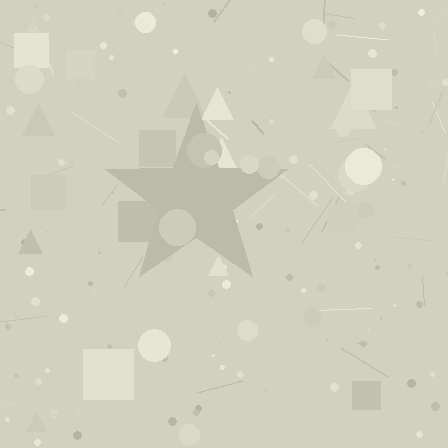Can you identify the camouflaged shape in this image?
The camouflaged shape is a star.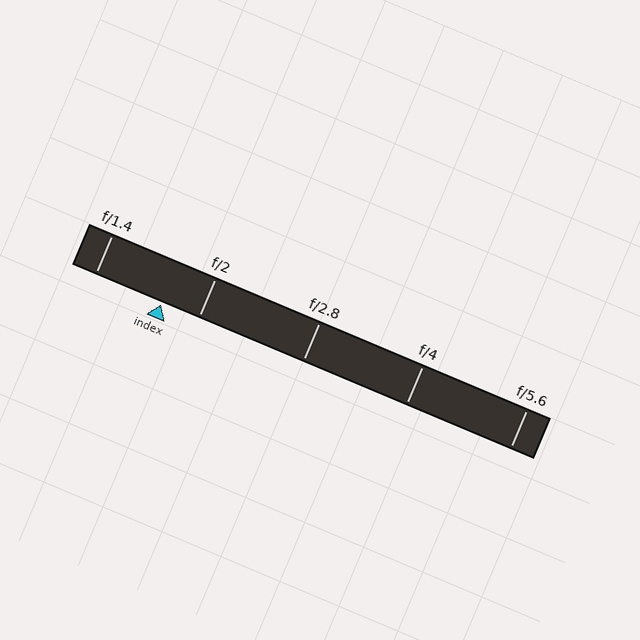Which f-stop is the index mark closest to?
The index mark is closest to f/2.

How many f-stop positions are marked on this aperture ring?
There are 5 f-stop positions marked.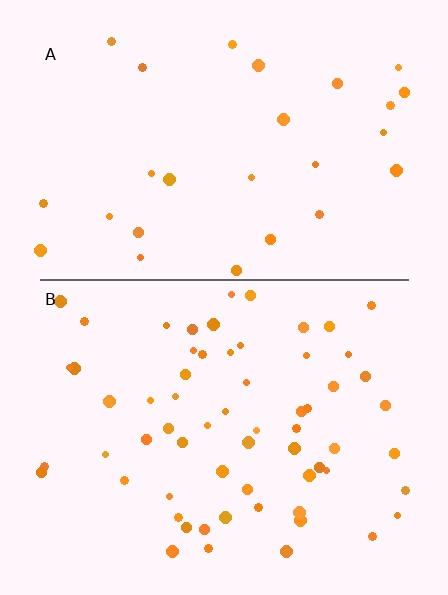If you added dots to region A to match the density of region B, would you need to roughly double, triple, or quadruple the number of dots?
Approximately double.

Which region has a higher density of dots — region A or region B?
B (the bottom).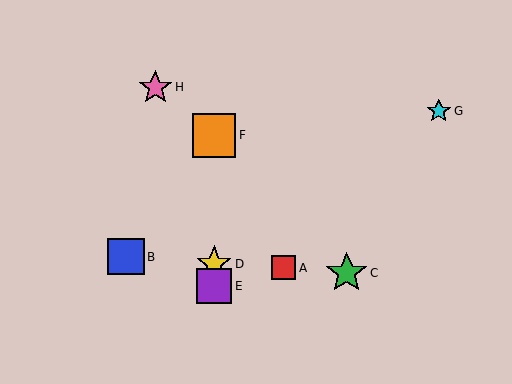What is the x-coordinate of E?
Object E is at x≈214.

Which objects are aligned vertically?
Objects D, E, F are aligned vertically.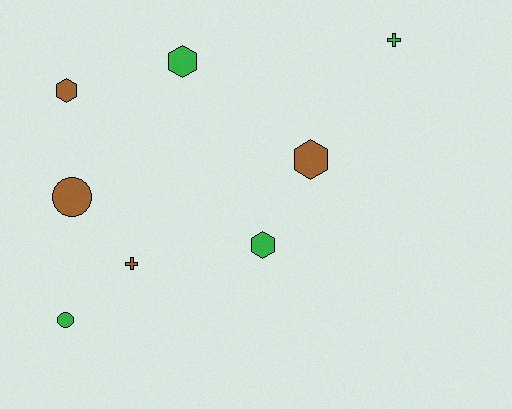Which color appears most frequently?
Brown, with 4 objects.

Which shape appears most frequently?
Hexagon, with 4 objects.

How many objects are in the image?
There are 8 objects.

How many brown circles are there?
There is 1 brown circle.